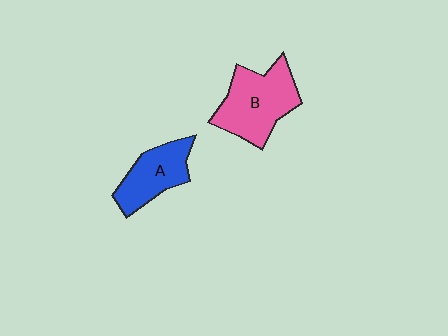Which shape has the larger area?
Shape B (pink).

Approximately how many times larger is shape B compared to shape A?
Approximately 1.4 times.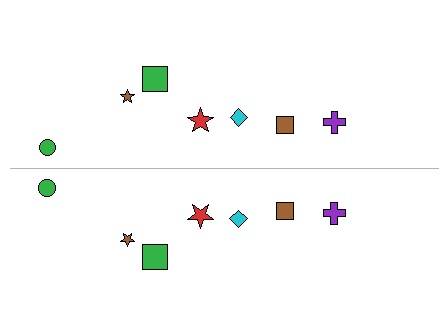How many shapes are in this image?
There are 14 shapes in this image.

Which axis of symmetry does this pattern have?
The pattern has a horizontal axis of symmetry running through the center of the image.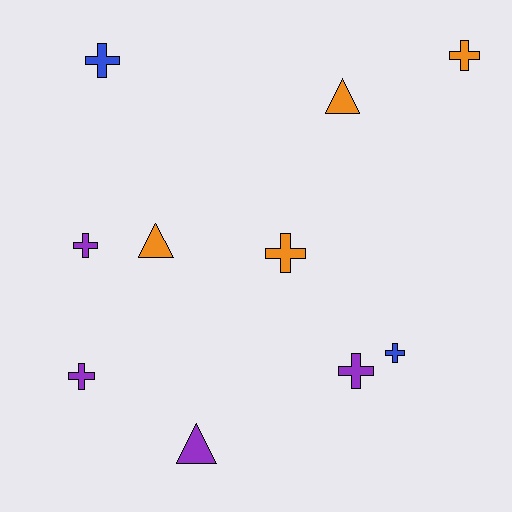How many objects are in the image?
There are 10 objects.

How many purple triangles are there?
There is 1 purple triangle.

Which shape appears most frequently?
Cross, with 7 objects.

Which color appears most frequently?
Orange, with 4 objects.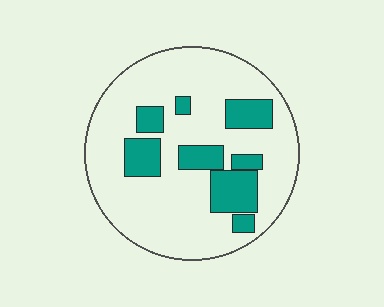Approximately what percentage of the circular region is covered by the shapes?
Approximately 20%.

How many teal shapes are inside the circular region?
8.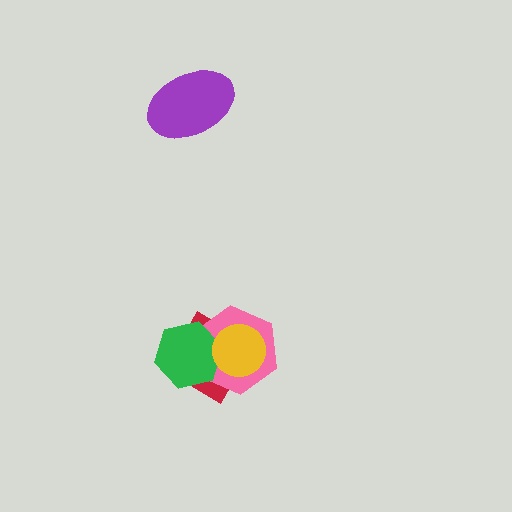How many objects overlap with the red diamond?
3 objects overlap with the red diamond.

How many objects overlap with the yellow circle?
3 objects overlap with the yellow circle.